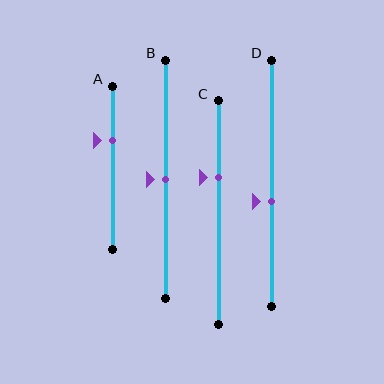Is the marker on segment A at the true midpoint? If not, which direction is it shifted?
No, the marker on segment A is shifted upward by about 17% of the segment length.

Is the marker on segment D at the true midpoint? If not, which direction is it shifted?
No, the marker on segment D is shifted downward by about 7% of the segment length.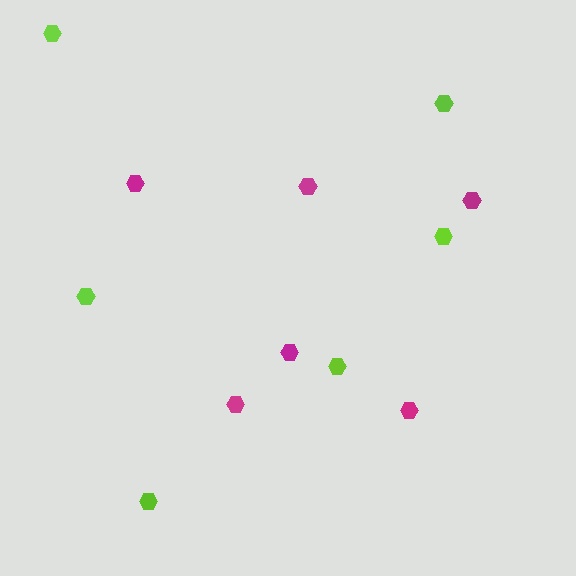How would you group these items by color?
There are 2 groups: one group of magenta hexagons (6) and one group of lime hexagons (6).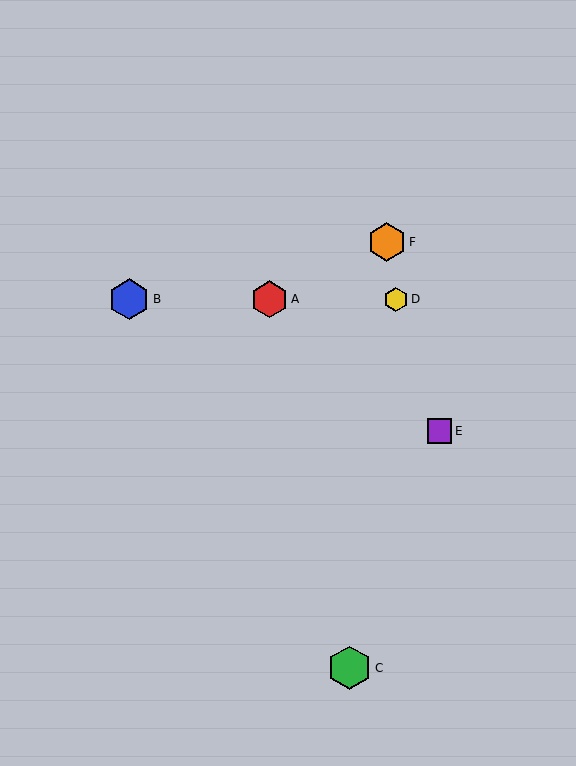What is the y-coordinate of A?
Object A is at y≈299.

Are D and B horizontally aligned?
Yes, both are at y≈299.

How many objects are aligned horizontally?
3 objects (A, B, D) are aligned horizontally.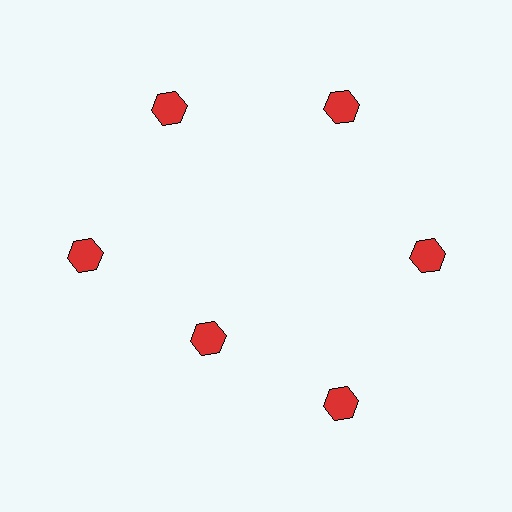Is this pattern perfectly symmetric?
No. The 6 red hexagons are arranged in a ring, but one element near the 7 o'clock position is pulled inward toward the center, breaking the 6-fold rotational symmetry.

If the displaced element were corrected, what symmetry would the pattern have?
It would have 6-fold rotational symmetry — the pattern would map onto itself every 60 degrees.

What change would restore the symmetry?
The symmetry would be restored by moving it outward, back onto the ring so that all 6 hexagons sit at equal angles and equal distance from the center.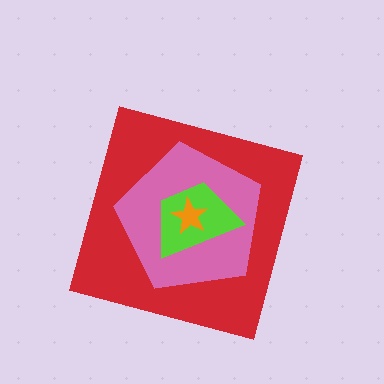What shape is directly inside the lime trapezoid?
The orange star.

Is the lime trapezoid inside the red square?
Yes.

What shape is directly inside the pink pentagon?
The lime trapezoid.